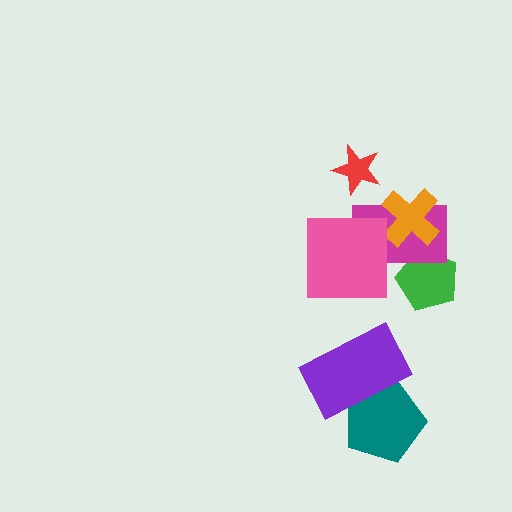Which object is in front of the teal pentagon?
The purple rectangle is in front of the teal pentagon.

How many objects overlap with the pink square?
1 object overlaps with the pink square.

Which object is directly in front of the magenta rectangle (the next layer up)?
The orange cross is directly in front of the magenta rectangle.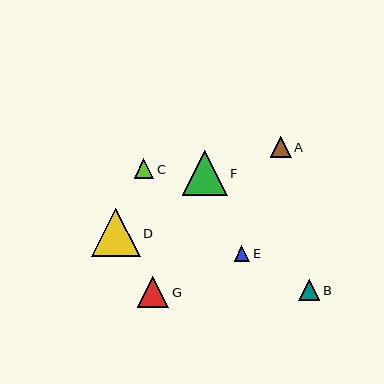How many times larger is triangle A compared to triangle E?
Triangle A is approximately 1.3 times the size of triangle E.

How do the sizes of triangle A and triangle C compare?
Triangle A and triangle C are approximately the same size.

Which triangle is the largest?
Triangle D is the largest with a size of approximately 49 pixels.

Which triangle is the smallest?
Triangle E is the smallest with a size of approximately 16 pixels.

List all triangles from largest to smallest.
From largest to smallest: D, F, G, A, B, C, E.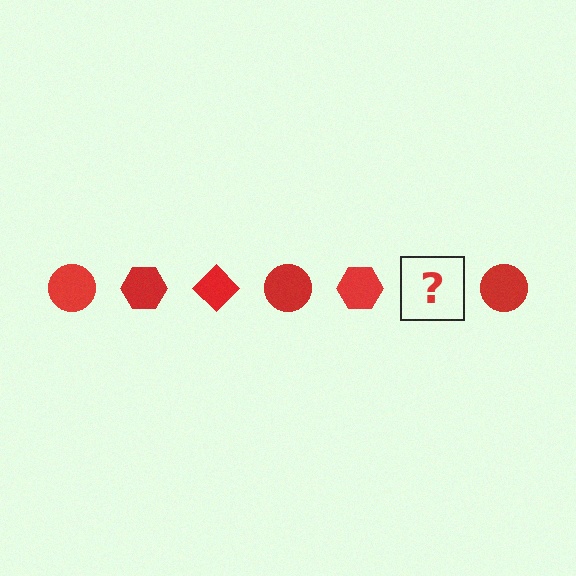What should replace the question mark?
The question mark should be replaced with a red diamond.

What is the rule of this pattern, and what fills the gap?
The rule is that the pattern cycles through circle, hexagon, diamond shapes in red. The gap should be filled with a red diamond.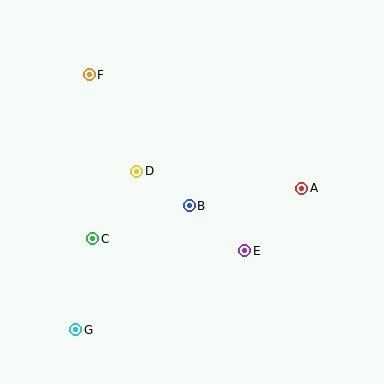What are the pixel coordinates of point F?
Point F is at (89, 75).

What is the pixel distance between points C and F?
The distance between C and F is 164 pixels.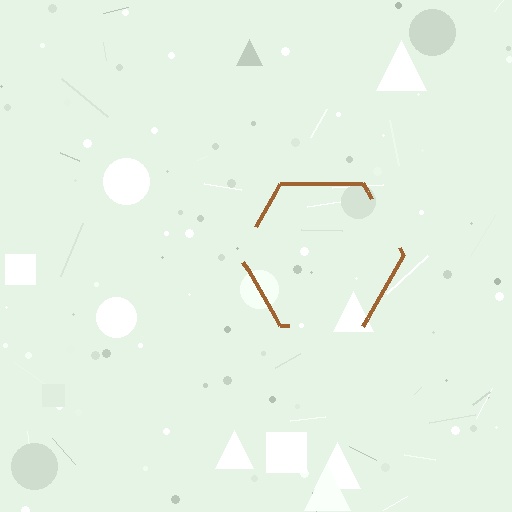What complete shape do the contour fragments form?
The contour fragments form a hexagon.